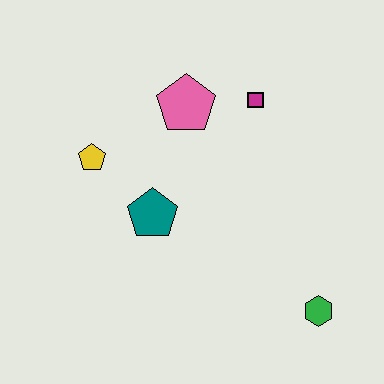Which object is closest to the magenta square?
The pink pentagon is closest to the magenta square.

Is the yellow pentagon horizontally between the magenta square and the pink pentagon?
No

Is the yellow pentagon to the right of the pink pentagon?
No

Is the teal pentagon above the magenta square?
No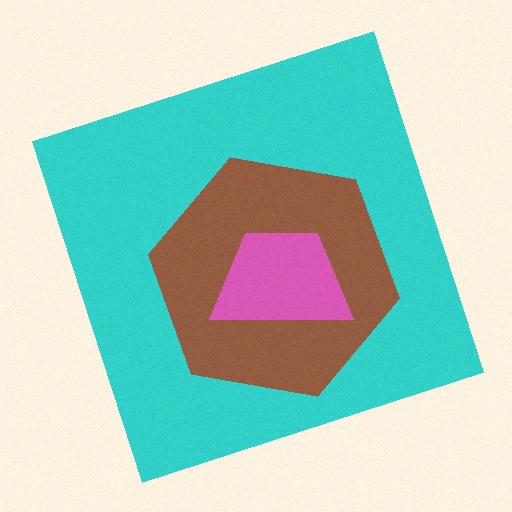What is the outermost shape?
The cyan square.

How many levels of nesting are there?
3.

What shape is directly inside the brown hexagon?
The pink trapezoid.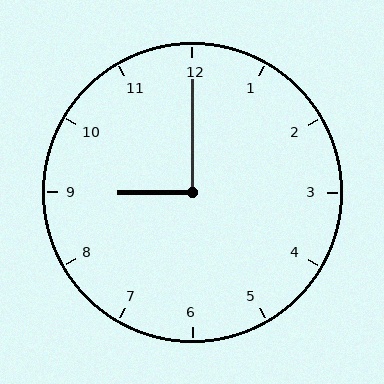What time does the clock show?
9:00.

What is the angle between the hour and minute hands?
Approximately 90 degrees.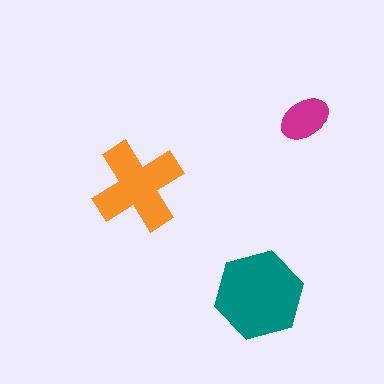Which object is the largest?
The teal hexagon.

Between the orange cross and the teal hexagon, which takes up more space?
The teal hexagon.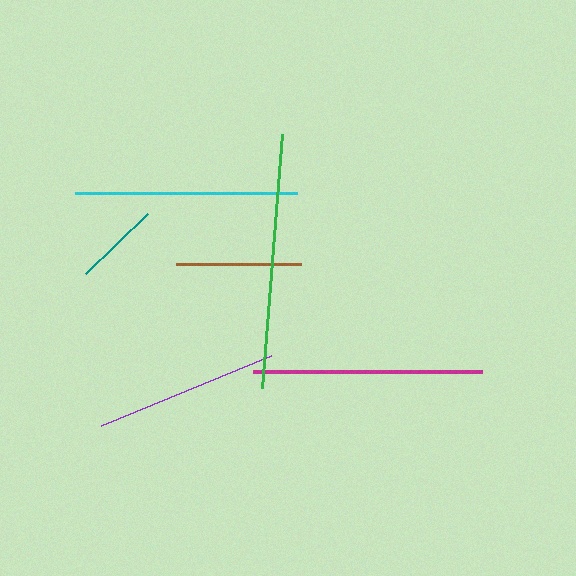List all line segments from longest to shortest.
From longest to shortest: green, magenta, cyan, purple, brown, teal.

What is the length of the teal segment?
The teal segment is approximately 86 pixels long.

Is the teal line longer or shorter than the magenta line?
The magenta line is longer than the teal line.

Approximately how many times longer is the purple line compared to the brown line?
The purple line is approximately 1.5 times the length of the brown line.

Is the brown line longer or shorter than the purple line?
The purple line is longer than the brown line.